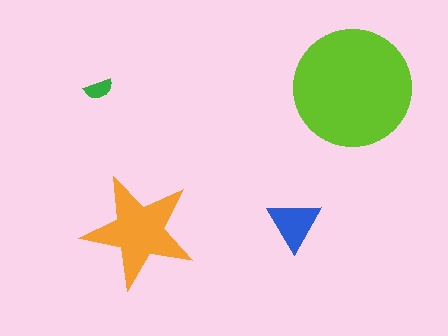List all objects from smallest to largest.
The green semicircle, the blue triangle, the orange star, the lime circle.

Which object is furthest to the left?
The green semicircle is leftmost.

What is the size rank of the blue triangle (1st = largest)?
3rd.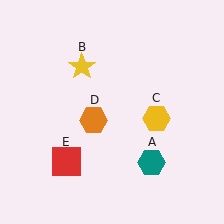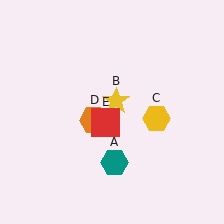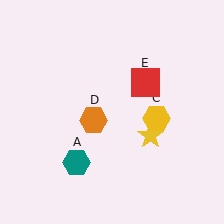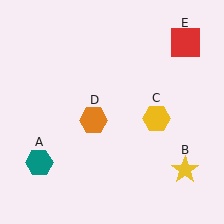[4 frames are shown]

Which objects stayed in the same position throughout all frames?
Yellow hexagon (object C) and orange hexagon (object D) remained stationary.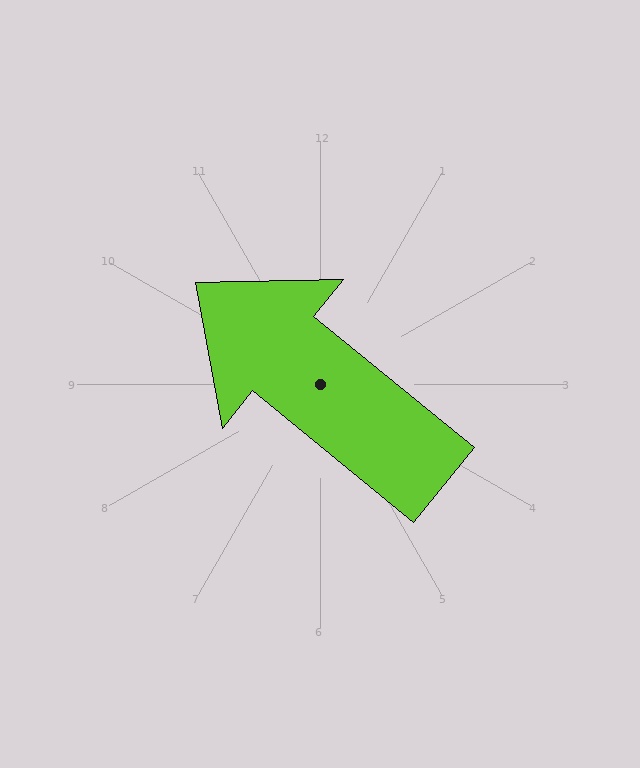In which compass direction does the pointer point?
Northwest.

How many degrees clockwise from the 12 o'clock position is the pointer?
Approximately 309 degrees.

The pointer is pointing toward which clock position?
Roughly 10 o'clock.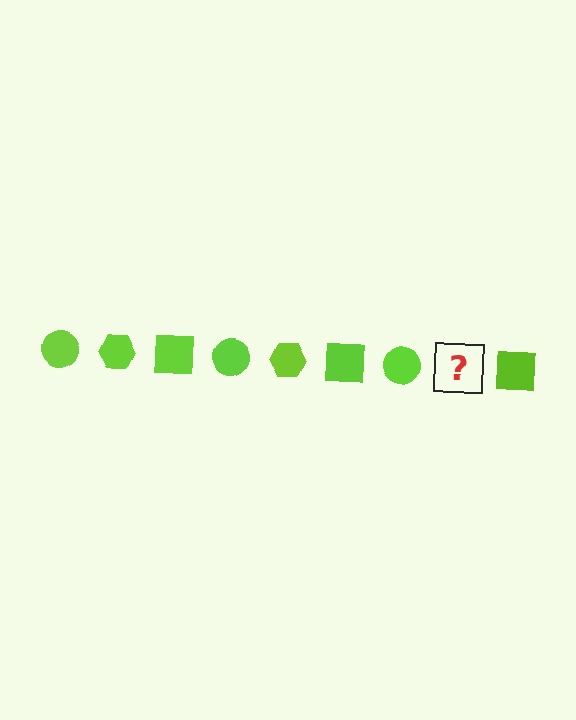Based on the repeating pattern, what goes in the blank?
The blank should be a lime hexagon.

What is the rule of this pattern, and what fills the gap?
The rule is that the pattern cycles through circle, hexagon, square shapes in lime. The gap should be filled with a lime hexagon.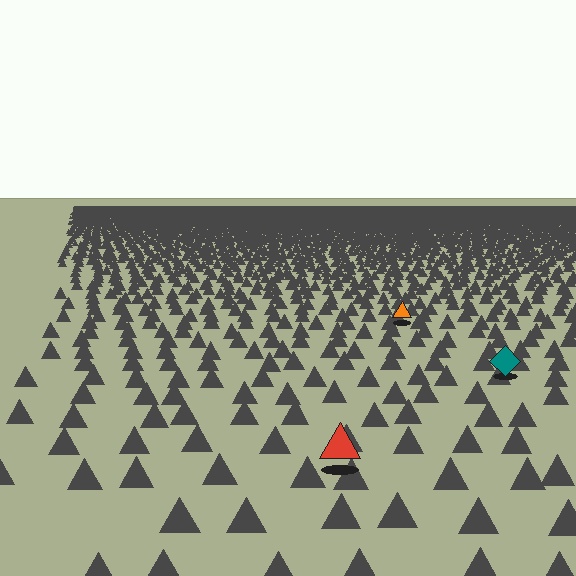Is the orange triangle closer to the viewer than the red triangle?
No. The red triangle is closer — you can tell from the texture gradient: the ground texture is coarser near it.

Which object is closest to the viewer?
The red triangle is closest. The texture marks near it are larger and more spread out.